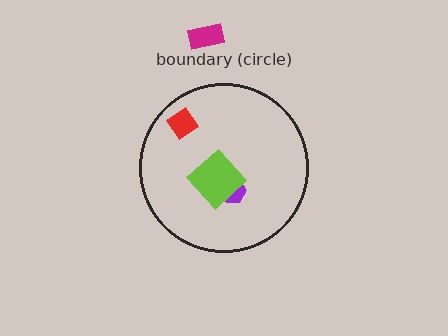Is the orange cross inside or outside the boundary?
Inside.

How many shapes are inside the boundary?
4 inside, 1 outside.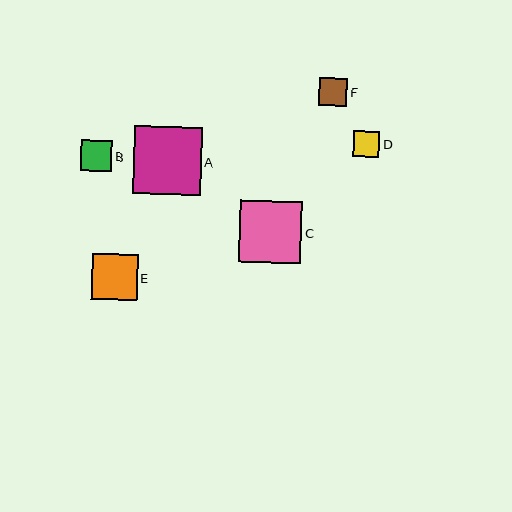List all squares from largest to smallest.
From largest to smallest: A, C, E, B, F, D.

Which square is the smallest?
Square D is the smallest with a size of approximately 26 pixels.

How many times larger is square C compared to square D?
Square C is approximately 2.4 times the size of square D.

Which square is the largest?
Square A is the largest with a size of approximately 68 pixels.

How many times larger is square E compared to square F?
Square E is approximately 1.6 times the size of square F.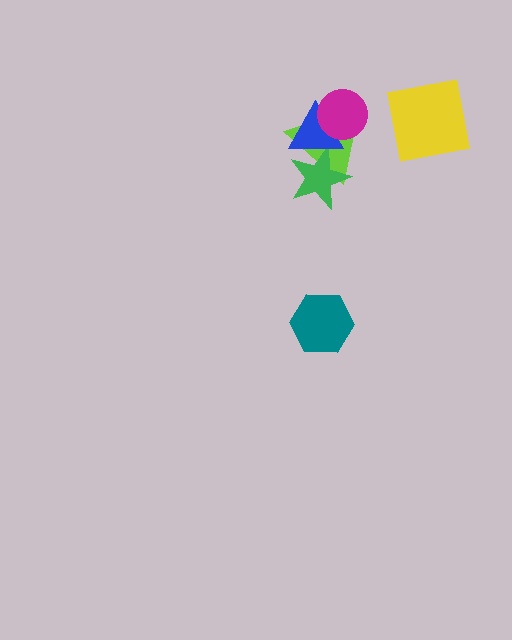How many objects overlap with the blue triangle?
3 objects overlap with the blue triangle.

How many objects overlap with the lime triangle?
3 objects overlap with the lime triangle.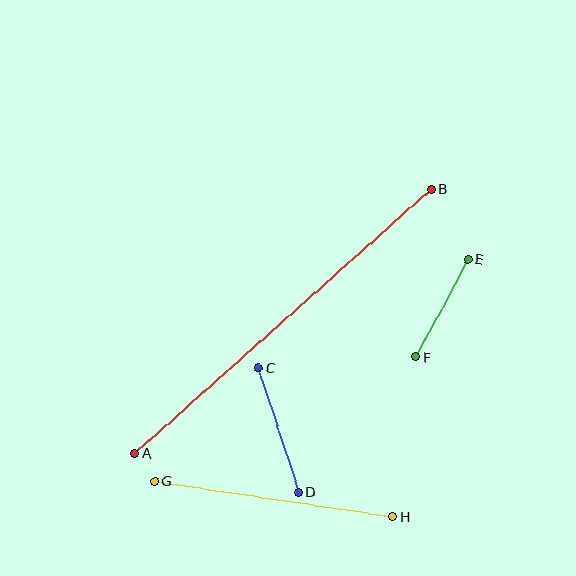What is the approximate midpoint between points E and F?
The midpoint is at approximately (442, 308) pixels.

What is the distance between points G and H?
The distance is approximately 240 pixels.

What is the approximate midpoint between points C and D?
The midpoint is at approximately (278, 430) pixels.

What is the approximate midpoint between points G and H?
The midpoint is at approximately (274, 499) pixels.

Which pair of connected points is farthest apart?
Points A and B are farthest apart.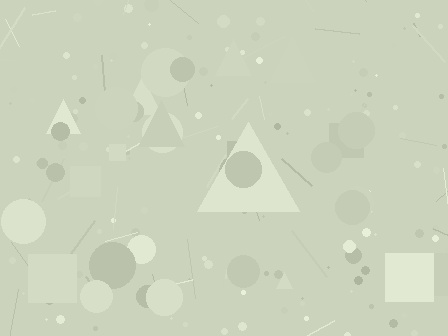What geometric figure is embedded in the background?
A triangle is embedded in the background.